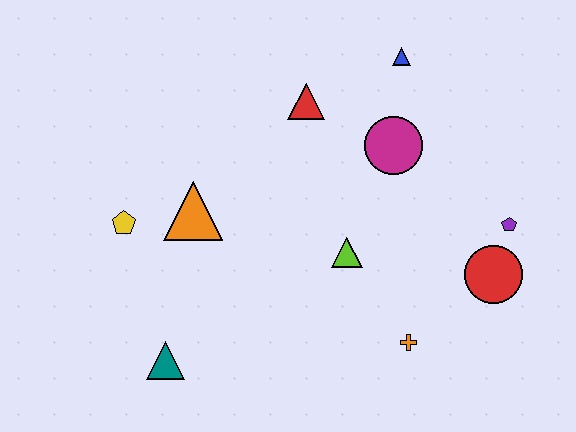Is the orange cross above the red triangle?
No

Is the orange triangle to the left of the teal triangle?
No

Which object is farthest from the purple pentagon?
The yellow pentagon is farthest from the purple pentagon.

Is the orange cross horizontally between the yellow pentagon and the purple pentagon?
Yes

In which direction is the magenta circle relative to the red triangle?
The magenta circle is to the right of the red triangle.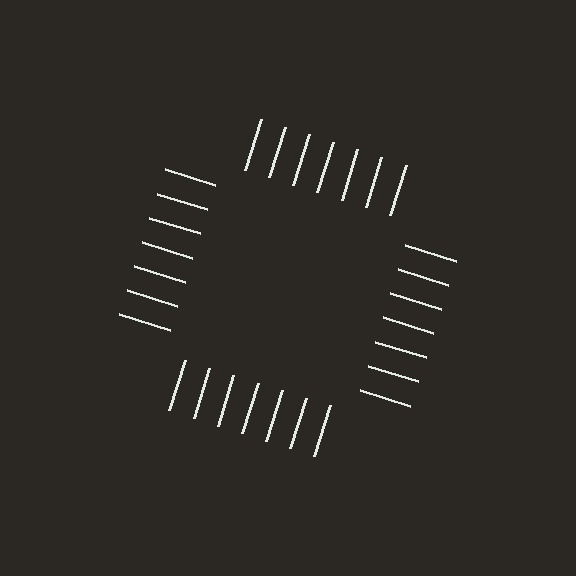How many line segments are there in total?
28 — 7 along each of the 4 edges.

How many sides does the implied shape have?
4 sides — the line-ends trace a square.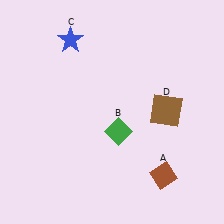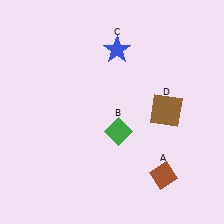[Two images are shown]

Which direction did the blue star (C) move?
The blue star (C) moved right.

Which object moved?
The blue star (C) moved right.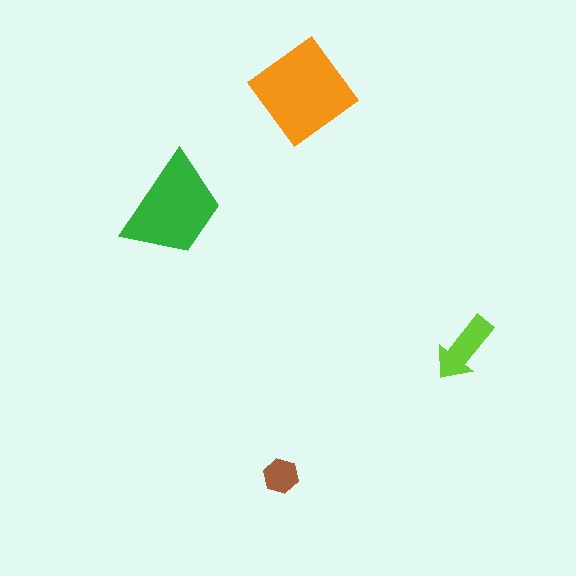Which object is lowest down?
The brown hexagon is bottommost.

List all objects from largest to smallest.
The orange diamond, the green trapezoid, the lime arrow, the brown hexagon.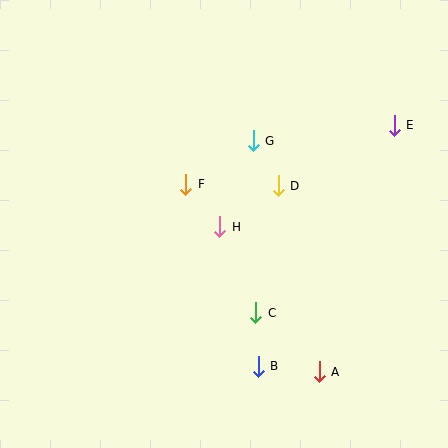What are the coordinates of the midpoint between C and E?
The midpoint between C and E is at (325, 219).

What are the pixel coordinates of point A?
Point A is at (319, 372).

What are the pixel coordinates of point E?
Point E is at (394, 125).